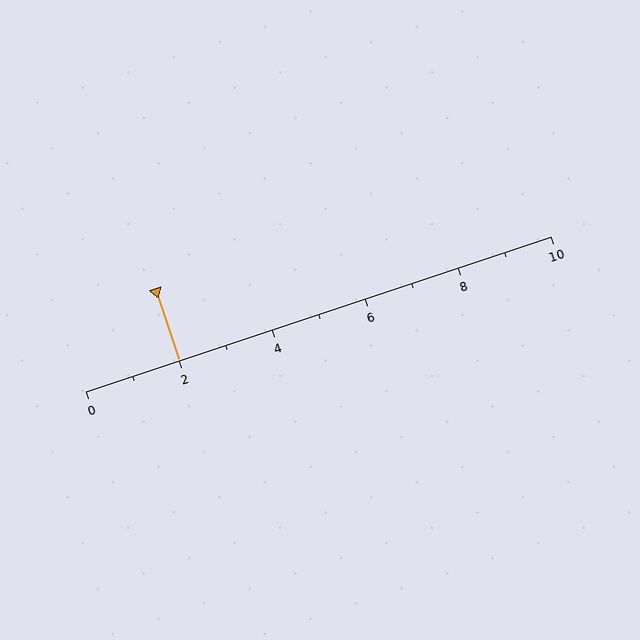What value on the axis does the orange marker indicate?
The marker indicates approximately 2.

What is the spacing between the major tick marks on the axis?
The major ticks are spaced 2 apart.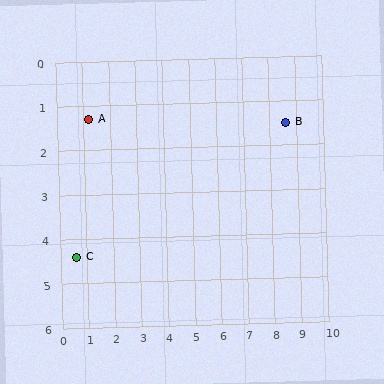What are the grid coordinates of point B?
Point B is at approximately (8.6, 1.5).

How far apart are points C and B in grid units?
Points C and B are about 8.5 grid units apart.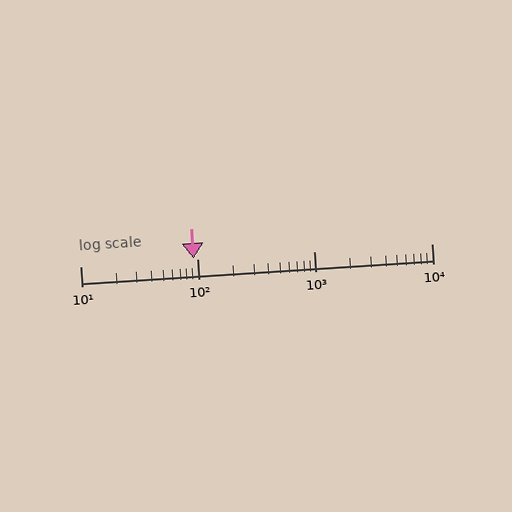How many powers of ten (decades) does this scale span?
The scale spans 3 decades, from 10 to 10000.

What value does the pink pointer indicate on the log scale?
The pointer indicates approximately 93.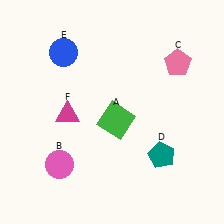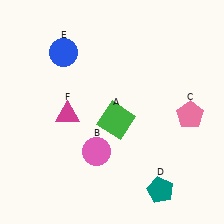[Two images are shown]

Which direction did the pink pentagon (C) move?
The pink pentagon (C) moved down.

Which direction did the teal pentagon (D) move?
The teal pentagon (D) moved down.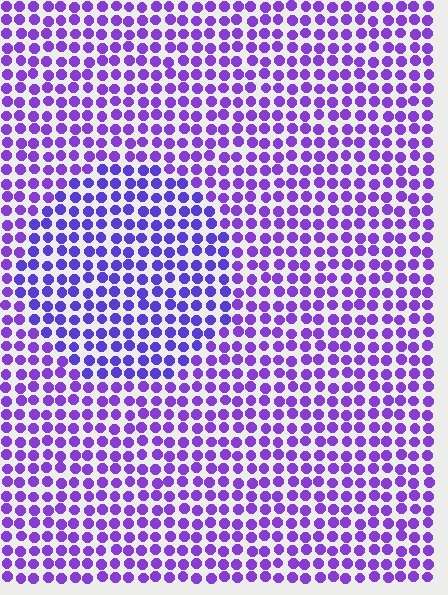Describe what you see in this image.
The image is filled with small purple elements in a uniform arrangement. A circle-shaped region is visible where the elements are tinted to a slightly different hue, forming a subtle color boundary.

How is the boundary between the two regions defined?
The boundary is defined purely by a slight shift in hue (about 19 degrees). Spacing, size, and orientation are identical on both sides.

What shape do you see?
I see a circle.